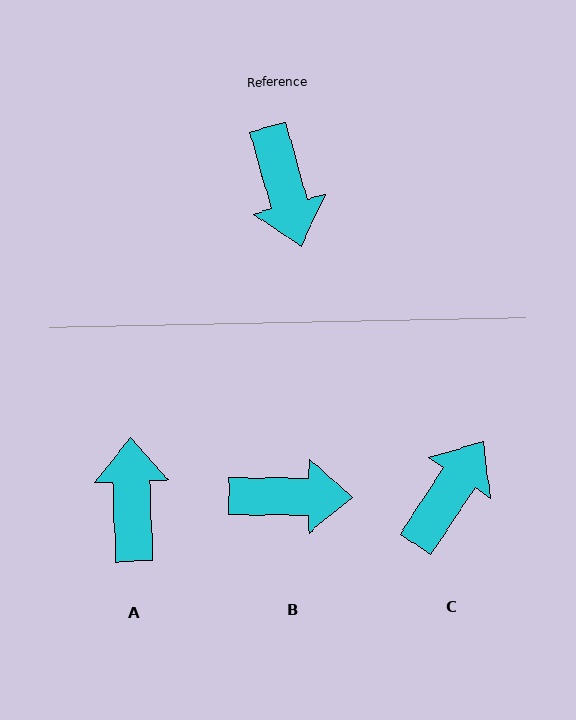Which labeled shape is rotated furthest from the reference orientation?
A, about 166 degrees away.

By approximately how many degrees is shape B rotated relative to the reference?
Approximately 74 degrees counter-clockwise.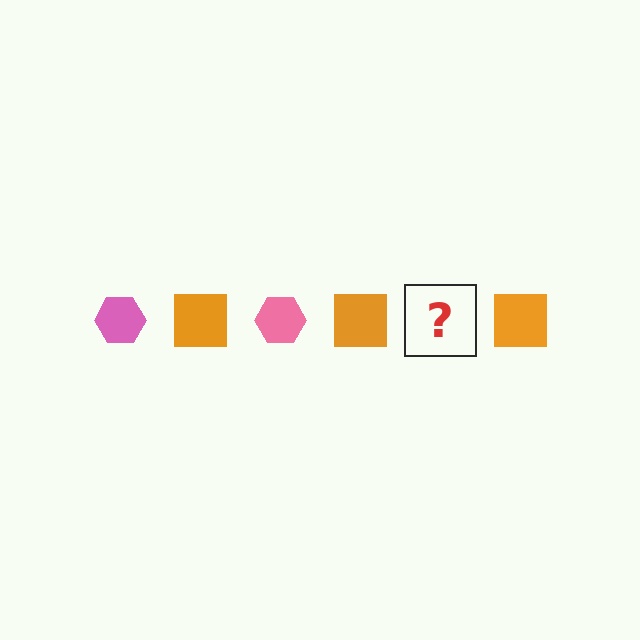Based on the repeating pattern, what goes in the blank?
The blank should be a pink hexagon.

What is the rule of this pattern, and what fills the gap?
The rule is that the pattern alternates between pink hexagon and orange square. The gap should be filled with a pink hexagon.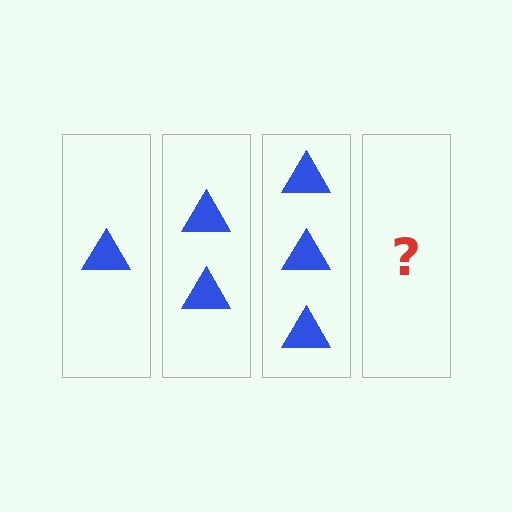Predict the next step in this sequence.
The next step is 4 triangles.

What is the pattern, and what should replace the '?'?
The pattern is that each step adds one more triangle. The '?' should be 4 triangles.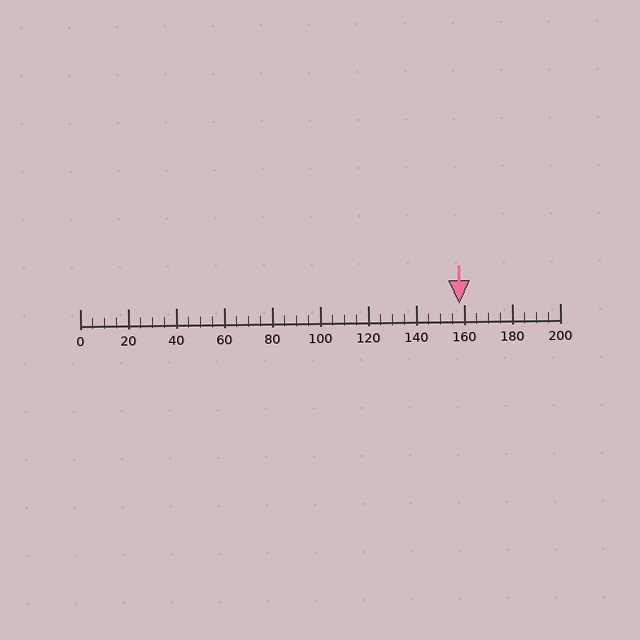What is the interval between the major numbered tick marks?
The major tick marks are spaced 20 units apart.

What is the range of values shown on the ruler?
The ruler shows values from 0 to 200.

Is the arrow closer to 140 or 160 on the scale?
The arrow is closer to 160.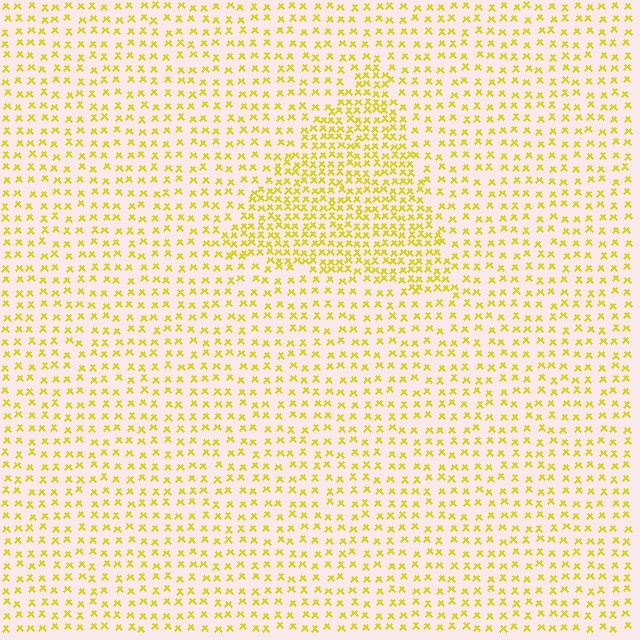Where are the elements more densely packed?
The elements are more densely packed inside the triangle boundary.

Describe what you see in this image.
The image contains small yellow elements arranged at two different densities. A triangle-shaped region is visible where the elements are more densely packed than the surrounding area.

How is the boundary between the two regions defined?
The boundary is defined by a change in element density (approximately 2.0x ratio). All elements are the same color, size, and shape.